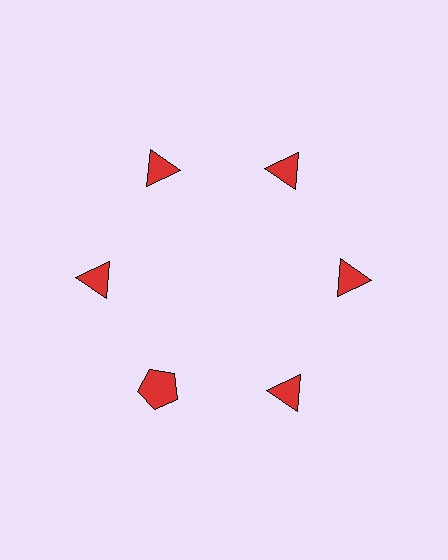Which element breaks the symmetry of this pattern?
The red pentagon at roughly the 7 o'clock position breaks the symmetry. All other shapes are red triangles.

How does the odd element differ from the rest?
It has a different shape: pentagon instead of triangle.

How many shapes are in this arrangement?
There are 6 shapes arranged in a ring pattern.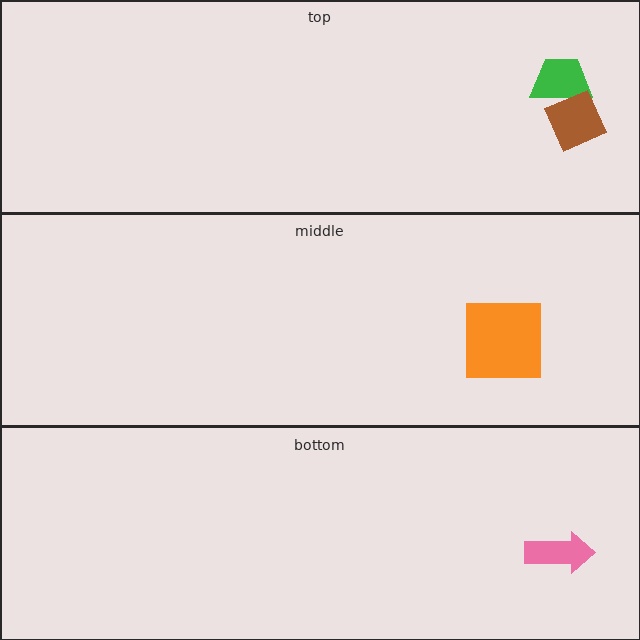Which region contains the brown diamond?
The top region.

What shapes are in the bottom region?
The pink arrow.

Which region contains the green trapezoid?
The top region.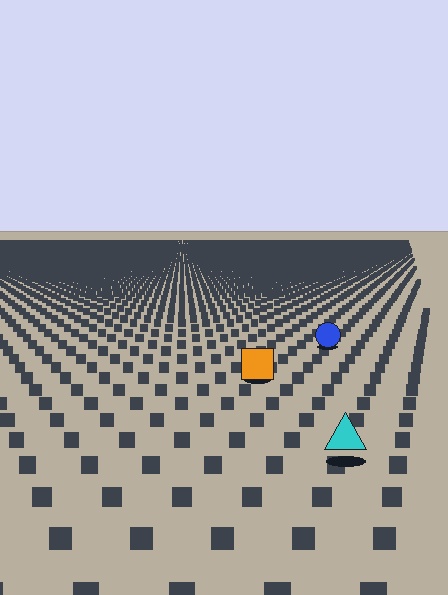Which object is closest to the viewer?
The cyan triangle is closest. The texture marks near it are larger and more spread out.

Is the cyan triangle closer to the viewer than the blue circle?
Yes. The cyan triangle is closer — you can tell from the texture gradient: the ground texture is coarser near it.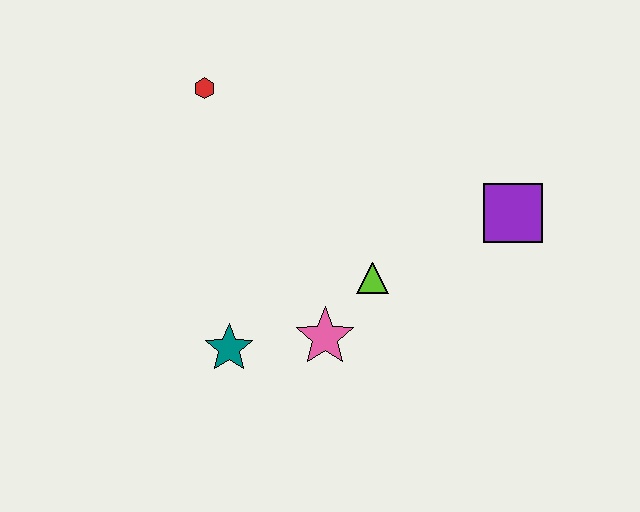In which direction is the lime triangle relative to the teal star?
The lime triangle is to the right of the teal star.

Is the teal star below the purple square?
Yes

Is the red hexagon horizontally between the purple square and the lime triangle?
No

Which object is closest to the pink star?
The lime triangle is closest to the pink star.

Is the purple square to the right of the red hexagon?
Yes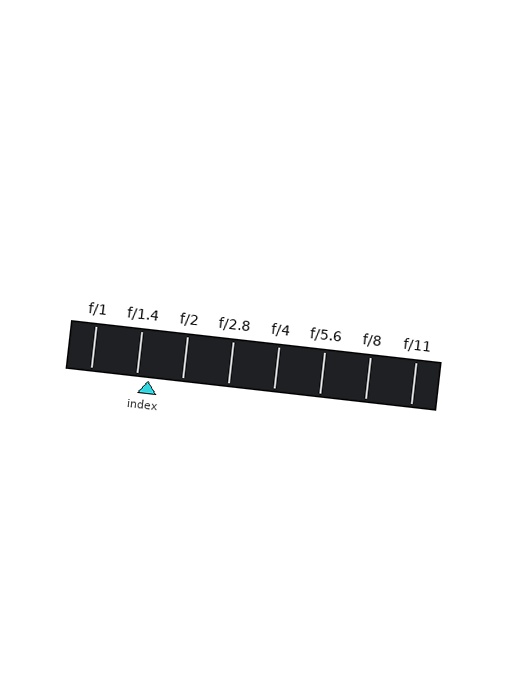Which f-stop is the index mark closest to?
The index mark is closest to f/1.4.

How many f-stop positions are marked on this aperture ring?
There are 8 f-stop positions marked.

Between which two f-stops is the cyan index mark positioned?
The index mark is between f/1.4 and f/2.